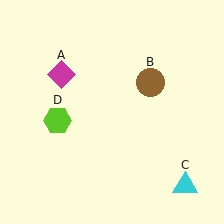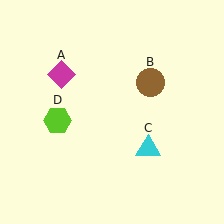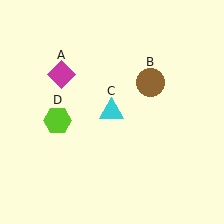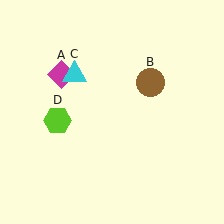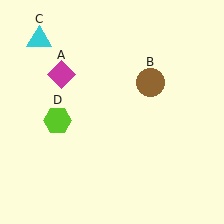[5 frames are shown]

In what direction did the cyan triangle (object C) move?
The cyan triangle (object C) moved up and to the left.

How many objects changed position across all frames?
1 object changed position: cyan triangle (object C).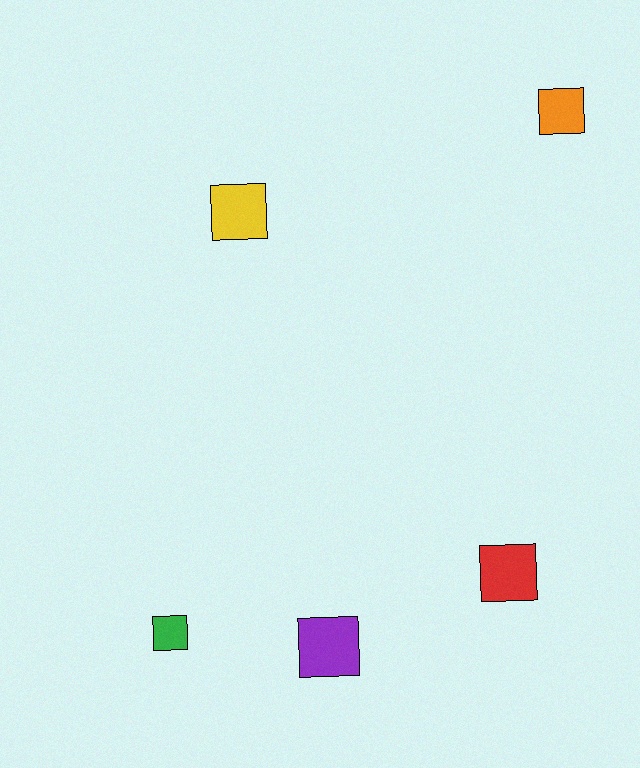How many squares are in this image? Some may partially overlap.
There are 5 squares.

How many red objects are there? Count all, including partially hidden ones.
There is 1 red object.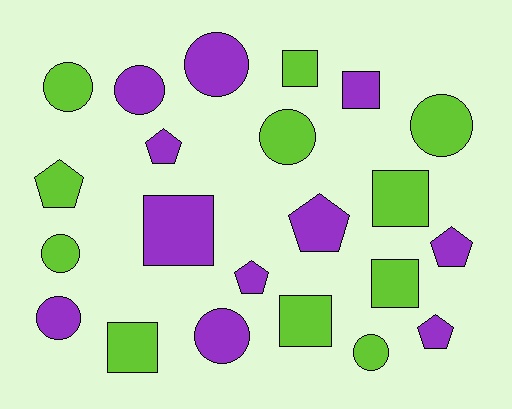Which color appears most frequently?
Lime, with 11 objects.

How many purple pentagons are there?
There are 5 purple pentagons.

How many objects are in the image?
There are 22 objects.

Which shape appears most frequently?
Circle, with 9 objects.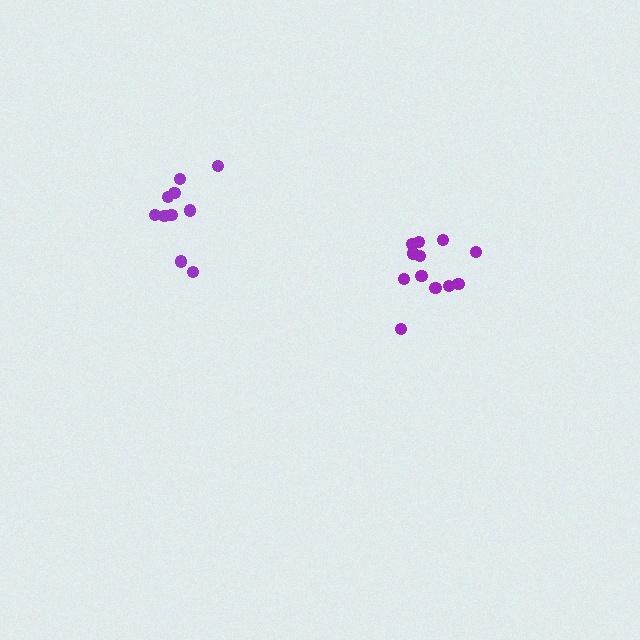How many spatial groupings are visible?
There are 2 spatial groupings.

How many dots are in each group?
Group 1: 12 dots, Group 2: 10 dots (22 total).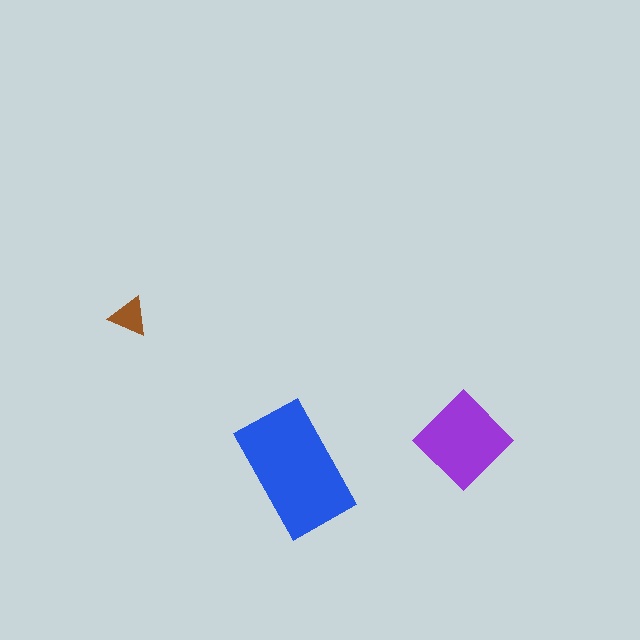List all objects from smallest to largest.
The brown triangle, the purple diamond, the blue rectangle.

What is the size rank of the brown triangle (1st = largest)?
3rd.